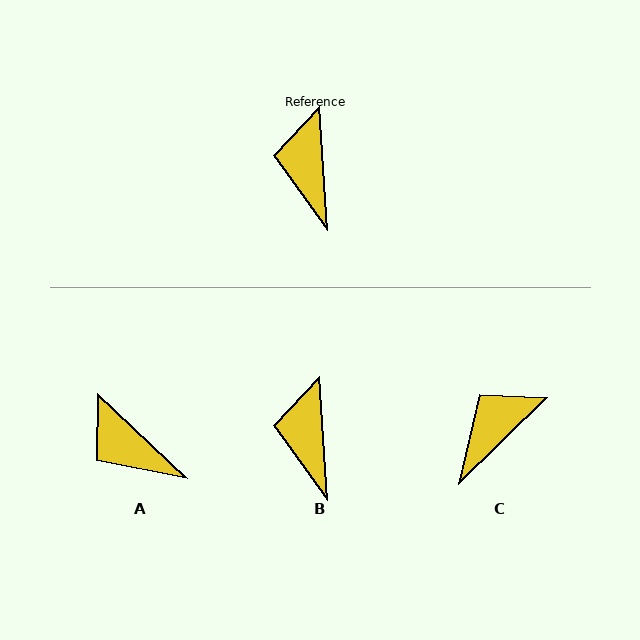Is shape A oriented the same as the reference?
No, it is off by about 43 degrees.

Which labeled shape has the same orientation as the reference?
B.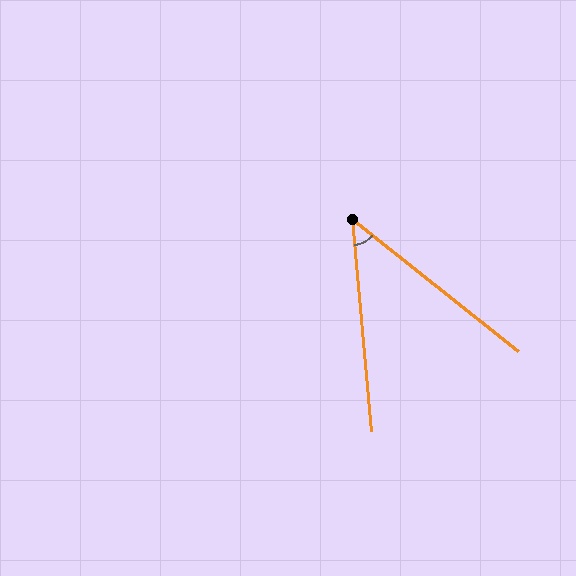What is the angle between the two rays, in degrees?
Approximately 46 degrees.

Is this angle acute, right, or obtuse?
It is acute.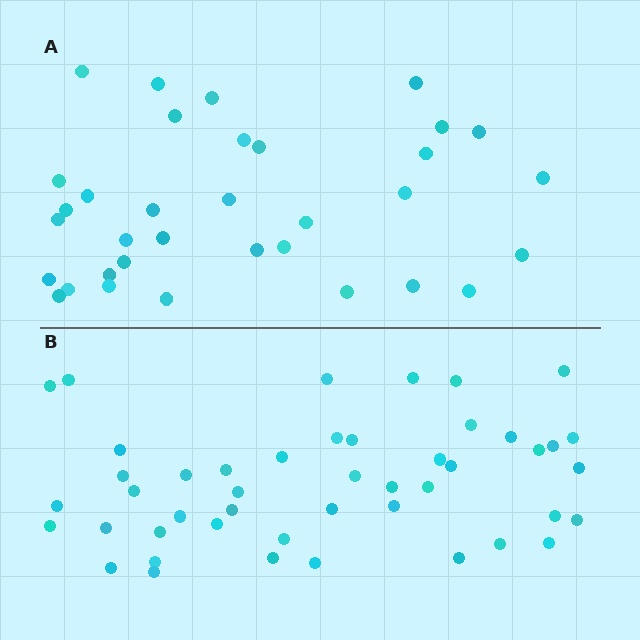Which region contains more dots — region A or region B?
Region B (the bottom region) has more dots.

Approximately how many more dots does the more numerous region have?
Region B has roughly 12 or so more dots than region A.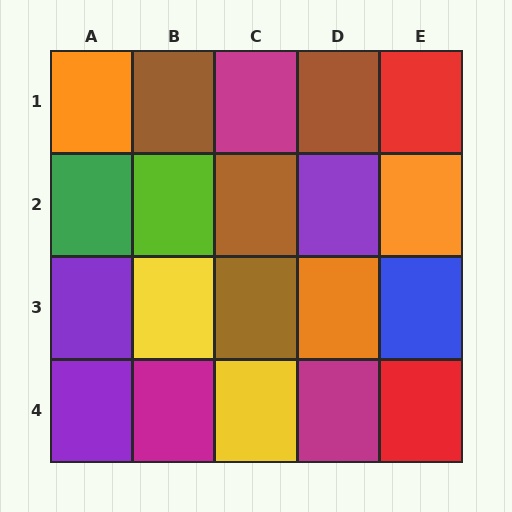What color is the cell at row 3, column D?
Orange.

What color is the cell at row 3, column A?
Purple.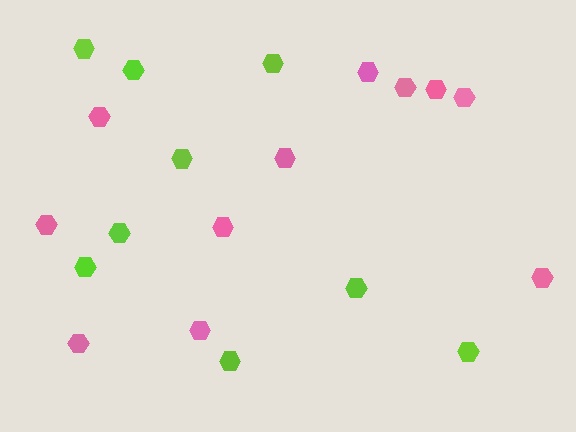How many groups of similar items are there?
There are 2 groups: one group of pink hexagons (11) and one group of lime hexagons (9).